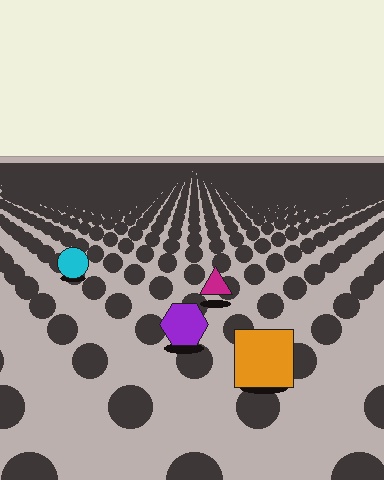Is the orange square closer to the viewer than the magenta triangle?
Yes. The orange square is closer — you can tell from the texture gradient: the ground texture is coarser near it.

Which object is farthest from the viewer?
The cyan circle is farthest from the viewer. It appears smaller and the ground texture around it is denser.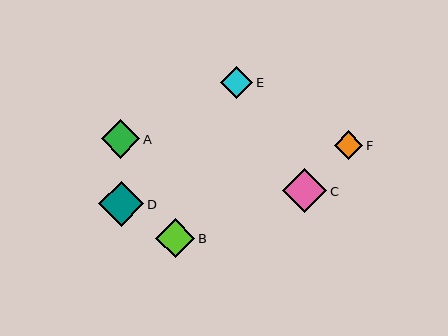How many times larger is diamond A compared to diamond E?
Diamond A is approximately 1.2 times the size of diamond E.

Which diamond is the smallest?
Diamond F is the smallest with a size of approximately 29 pixels.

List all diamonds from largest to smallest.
From largest to smallest: D, C, B, A, E, F.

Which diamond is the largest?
Diamond D is the largest with a size of approximately 45 pixels.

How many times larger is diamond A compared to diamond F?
Diamond A is approximately 1.3 times the size of diamond F.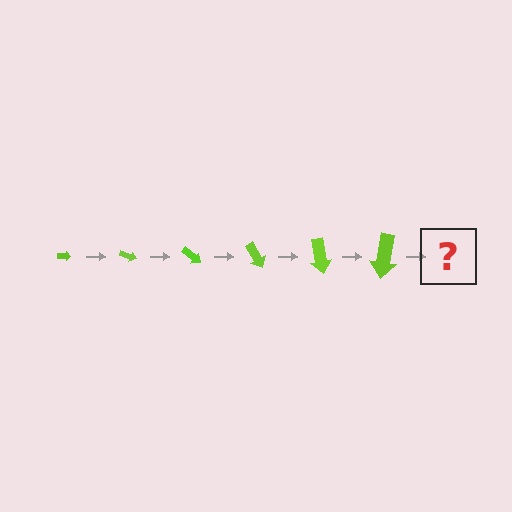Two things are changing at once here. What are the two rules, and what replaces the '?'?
The two rules are that the arrow grows larger each step and it rotates 20 degrees each step. The '?' should be an arrow, larger than the previous one and rotated 120 degrees from the start.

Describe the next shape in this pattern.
It should be an arrow, larger than the previous one and rotated 120 degrees from the start.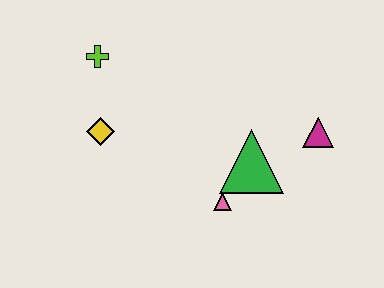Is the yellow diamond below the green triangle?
No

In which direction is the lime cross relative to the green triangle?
The lime cross is to the left of the green triangle.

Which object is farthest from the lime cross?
The magenta triangle is farthest from the lime cross.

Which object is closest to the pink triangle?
The green triangle is closest to the pink triangle.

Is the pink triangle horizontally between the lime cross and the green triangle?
Yes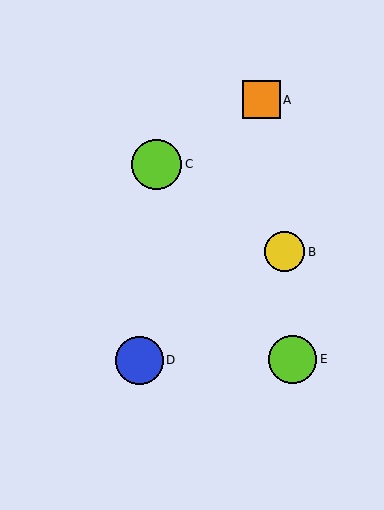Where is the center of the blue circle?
The center of the blue circle is at (139, 360).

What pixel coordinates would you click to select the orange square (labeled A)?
Click at (261, 100) to select the orange square A.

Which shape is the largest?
The lime circle (labeled C) is the largest.